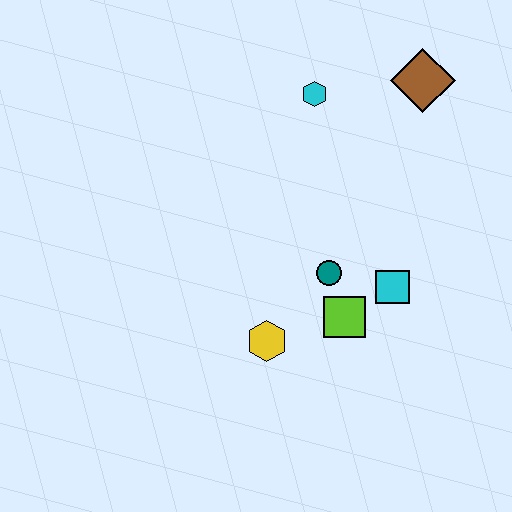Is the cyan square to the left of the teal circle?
No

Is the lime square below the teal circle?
Yes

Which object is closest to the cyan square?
The lime square is closest to the cyan square.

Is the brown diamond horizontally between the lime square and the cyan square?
No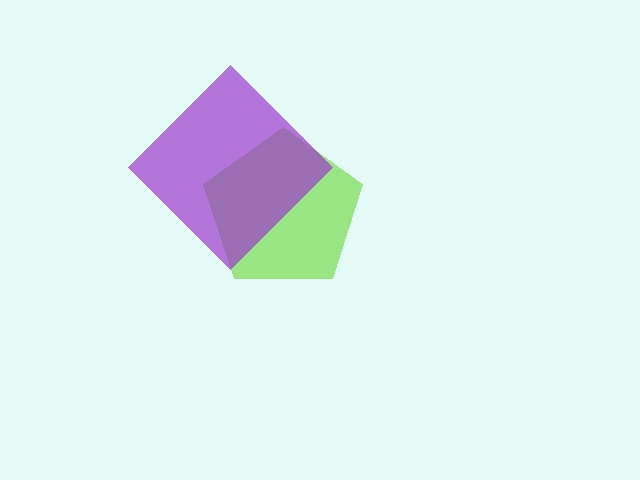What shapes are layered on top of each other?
The layered shapes are: a lime pentagon, a purple diamond.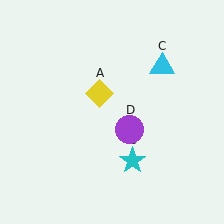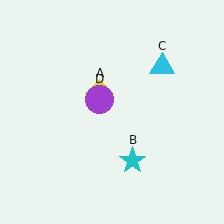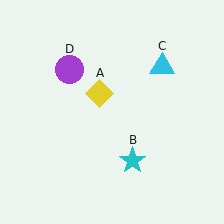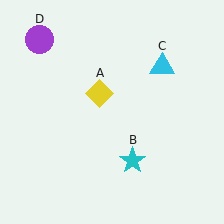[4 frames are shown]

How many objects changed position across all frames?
1 object changed position: purple circle (object D).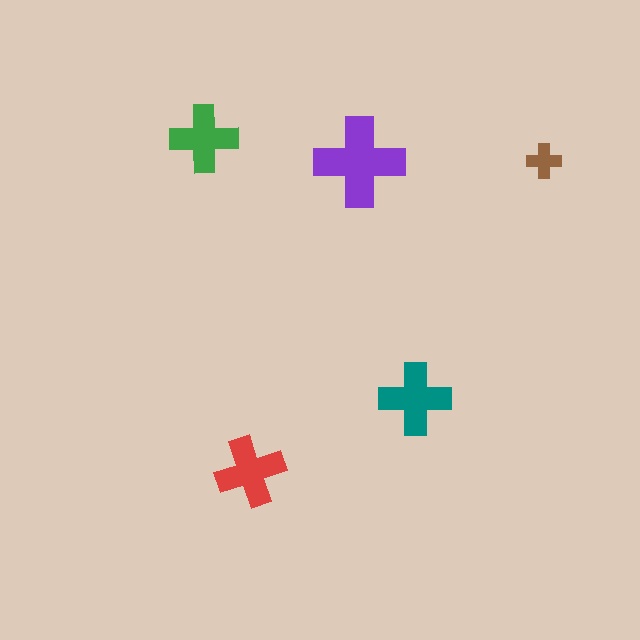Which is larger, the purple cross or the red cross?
The purple one.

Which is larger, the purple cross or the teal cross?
The purple one.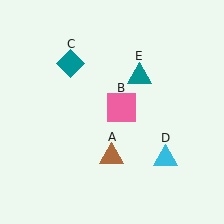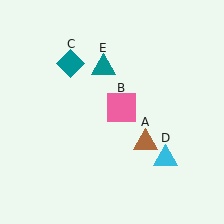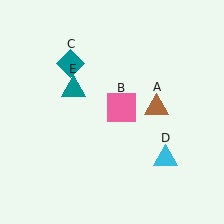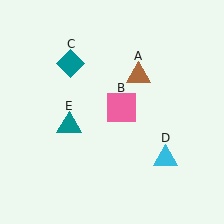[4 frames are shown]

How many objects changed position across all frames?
2 objects changed position: brown triangle (object A), teal triangle (object E).